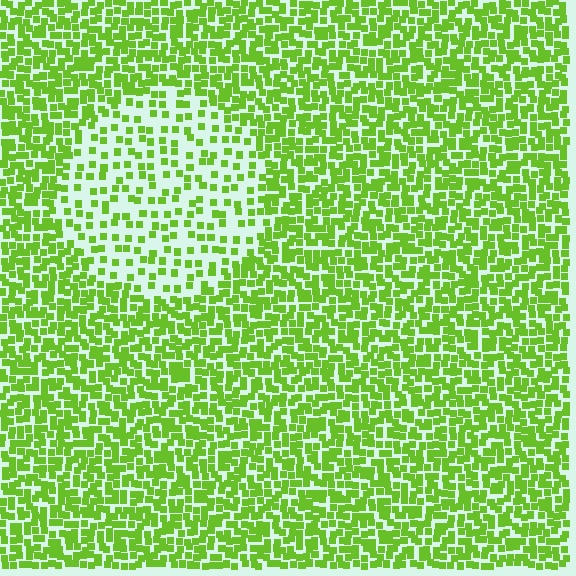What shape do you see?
I see a circle.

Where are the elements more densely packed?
The elements are more densely packed outside the circle boundary.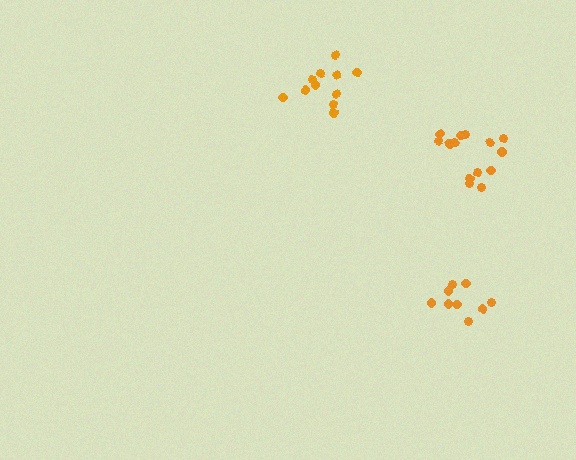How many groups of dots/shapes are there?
There are 3 groups.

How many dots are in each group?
Group 1: 9 dots, Group 2: 11 dots, Group 3: 14 dots (34 total).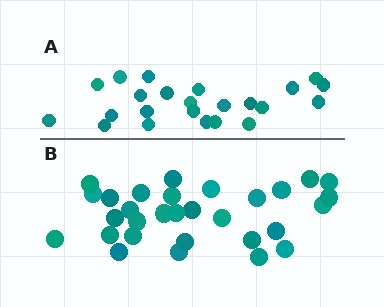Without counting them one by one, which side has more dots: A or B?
Region B (the bottom region) has more dots.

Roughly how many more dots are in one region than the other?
Region B has roughly 8 or so more dots than region A.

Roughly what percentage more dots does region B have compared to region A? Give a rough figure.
About 30% more.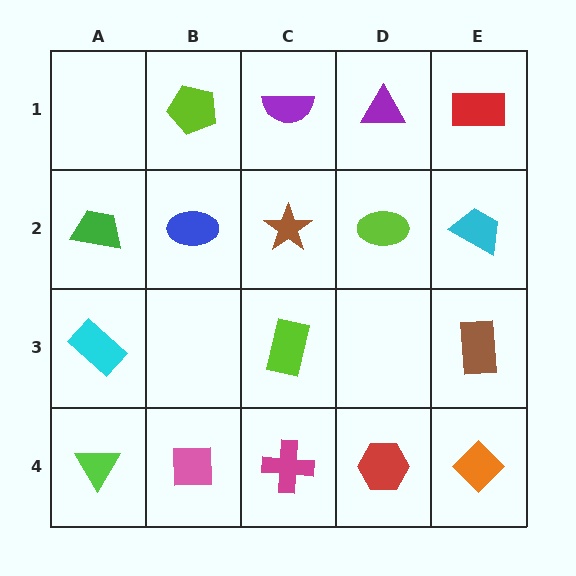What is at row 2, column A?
A green trapezoid.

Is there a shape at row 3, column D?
No, that cell is empty.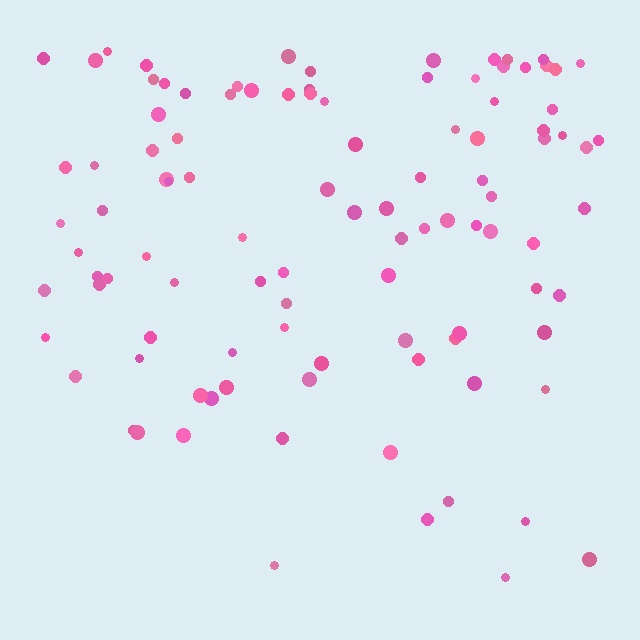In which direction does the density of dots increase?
From bottom to top, with the top side densest.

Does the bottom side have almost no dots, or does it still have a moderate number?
Still a moderate number, just noticeably fewer than the top.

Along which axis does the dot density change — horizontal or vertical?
Vertical.